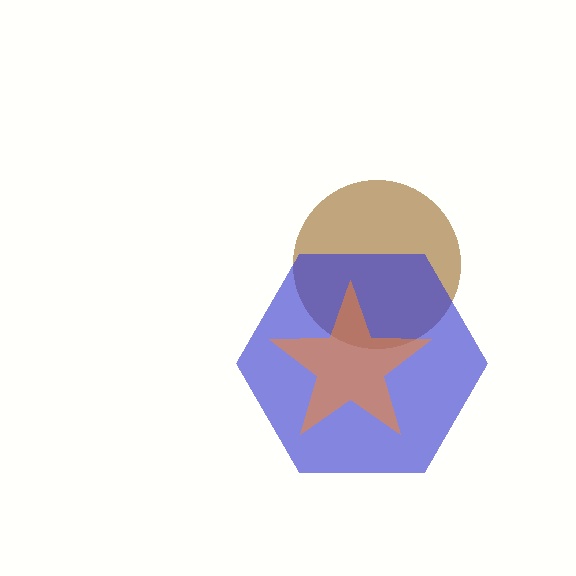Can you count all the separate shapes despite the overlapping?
Yes, there are 3 separate shapes.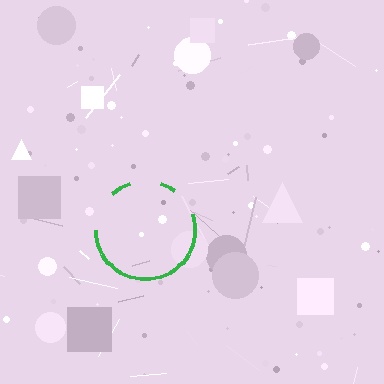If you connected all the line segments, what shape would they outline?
They would outline a circle.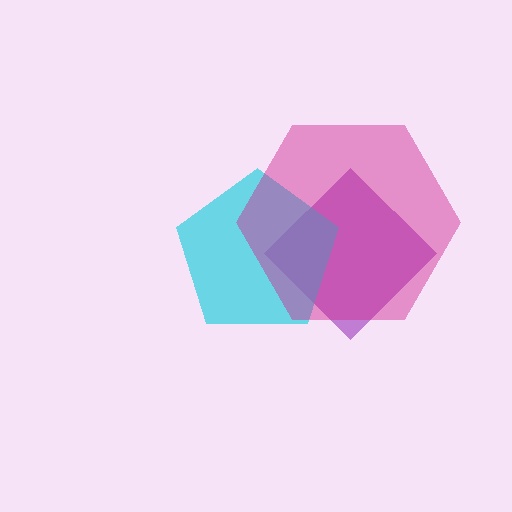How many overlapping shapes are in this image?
There are 3 overlapping shapes in the image.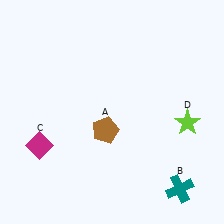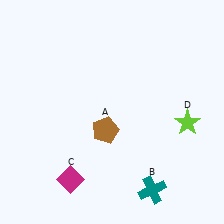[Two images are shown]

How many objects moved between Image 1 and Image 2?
2 objects moved between the two images.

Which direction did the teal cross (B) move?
The teal cross (B) moved left.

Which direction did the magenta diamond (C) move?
The magenta diamond (C) moved down.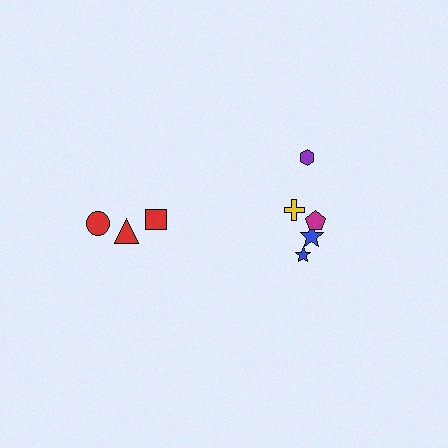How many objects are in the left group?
There are 3 objects.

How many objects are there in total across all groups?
There are 8 objects.